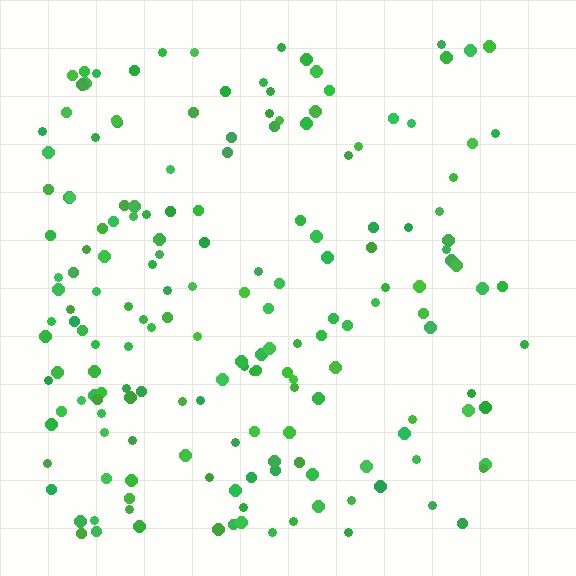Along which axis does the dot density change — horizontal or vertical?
Horizontal.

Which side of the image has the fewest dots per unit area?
The right.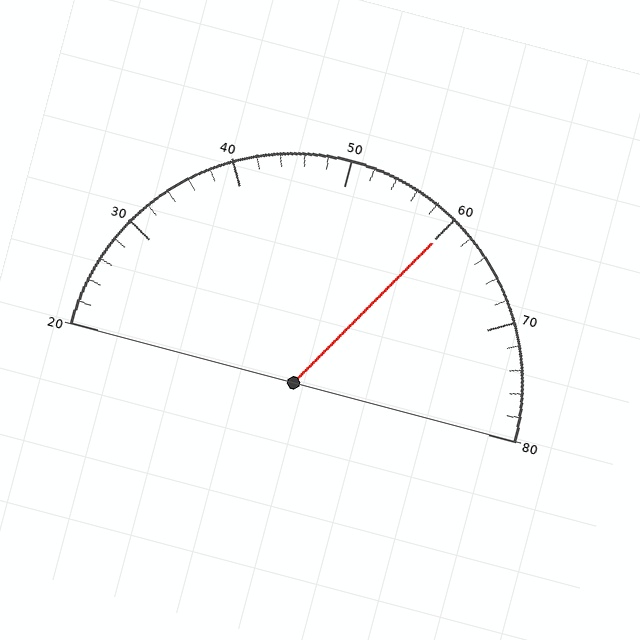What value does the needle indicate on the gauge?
The needle indicates approximately 60.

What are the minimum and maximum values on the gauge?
The gauge ranges from 20 to 80.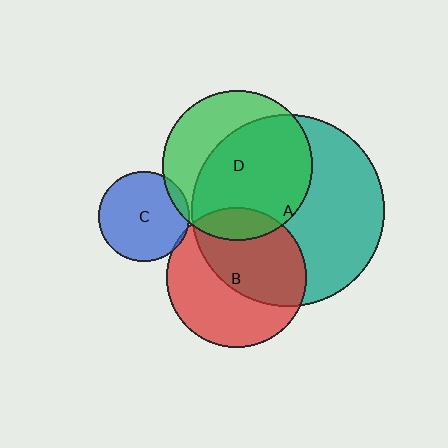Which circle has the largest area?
Circle A (teal).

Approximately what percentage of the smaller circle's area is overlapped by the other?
Approximately 65%.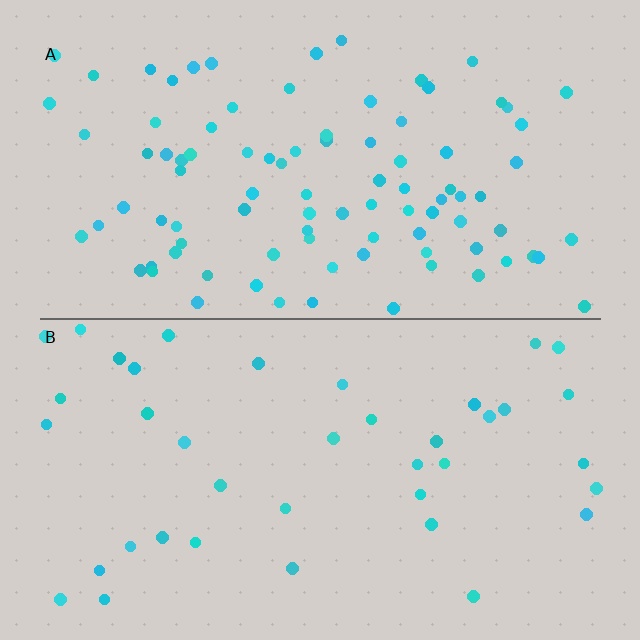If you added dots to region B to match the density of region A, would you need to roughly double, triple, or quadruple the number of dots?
Approximately double.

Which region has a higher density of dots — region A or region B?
A (the top).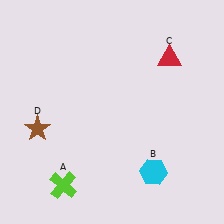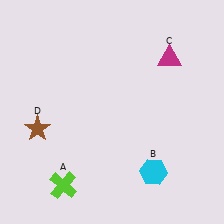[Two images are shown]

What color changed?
The triangle (C) changed from red in Image 1 to magenta in Image 2.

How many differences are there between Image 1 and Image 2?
There is 1 difference between the two images.